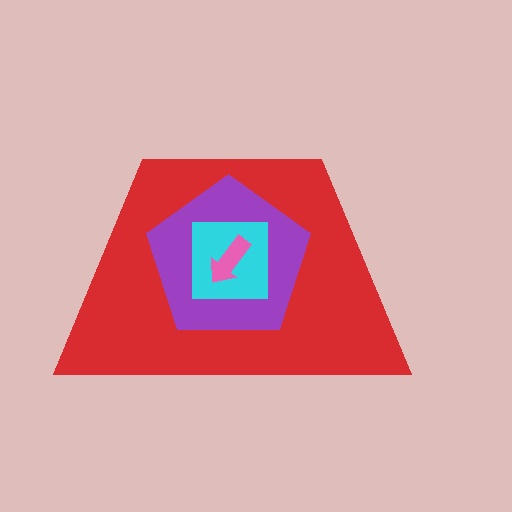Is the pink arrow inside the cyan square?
Yes.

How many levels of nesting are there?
4.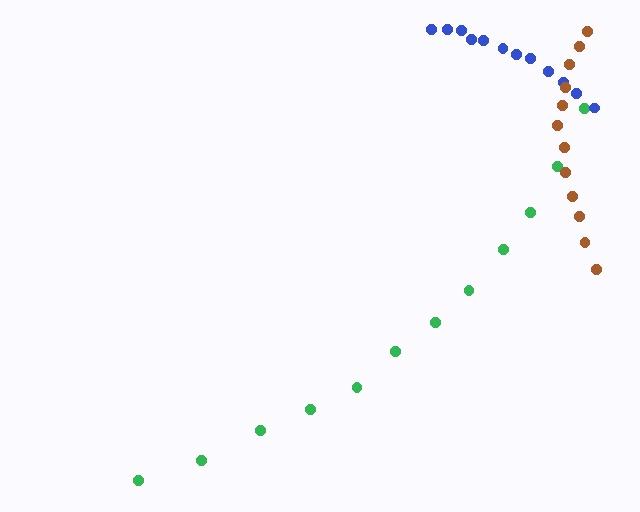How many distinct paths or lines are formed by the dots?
There are 3 distinct paths.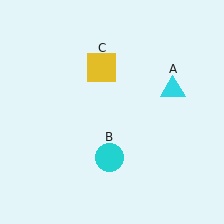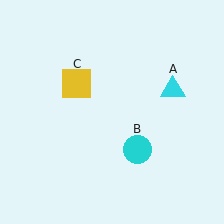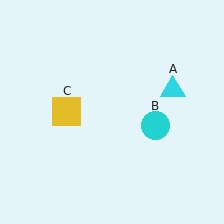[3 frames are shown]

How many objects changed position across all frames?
2 objects changed position: cyan circle (object B), yellow square (object C).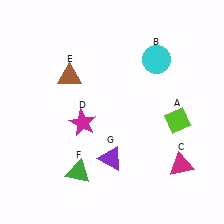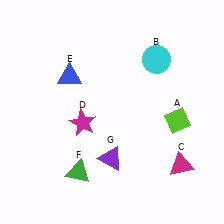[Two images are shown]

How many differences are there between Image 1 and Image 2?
There is 1 difference between the two images.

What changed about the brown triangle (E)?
In Image 1, E is brown. In Image 2, it changed to blue.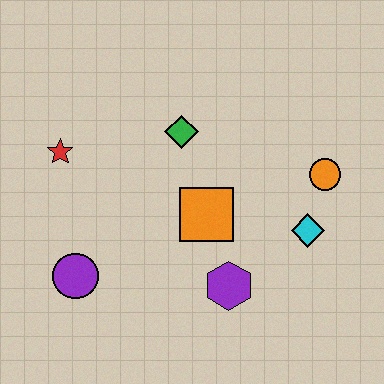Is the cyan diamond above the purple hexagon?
Yes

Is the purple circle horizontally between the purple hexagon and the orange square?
No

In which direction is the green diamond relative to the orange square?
The green diamond is above the orange square.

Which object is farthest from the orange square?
The red star is farthest from the orange square.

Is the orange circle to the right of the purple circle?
Yes